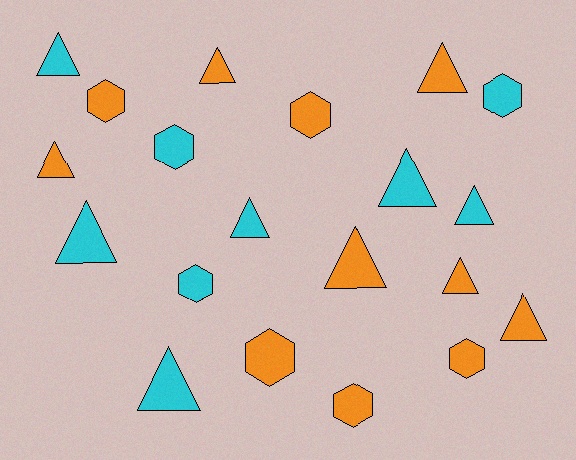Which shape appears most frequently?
Triangle, with 12 objects.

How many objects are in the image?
There are 20 objects.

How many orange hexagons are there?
There are 5 orange hexagons.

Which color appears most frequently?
Orange, with 11 objects.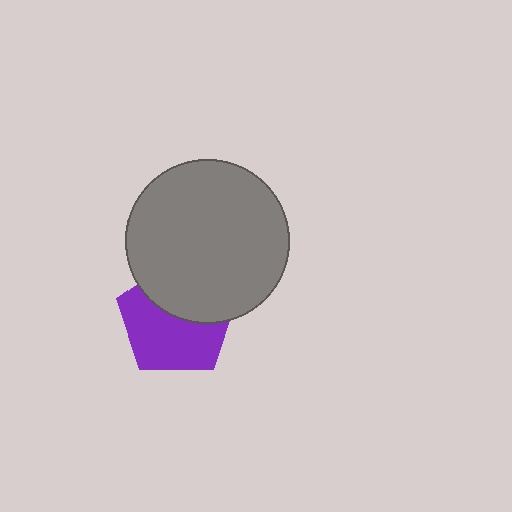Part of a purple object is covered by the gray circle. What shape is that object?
It is a pentagon.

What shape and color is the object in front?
The object in front is a gray circle.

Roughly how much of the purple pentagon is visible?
About half of it is visible (roughly 58%).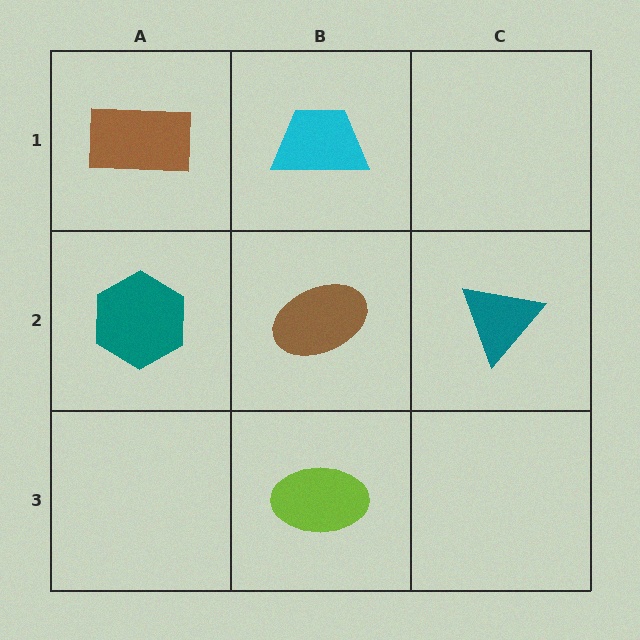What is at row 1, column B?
A cyan trapezoid.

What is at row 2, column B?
A brown ellipse.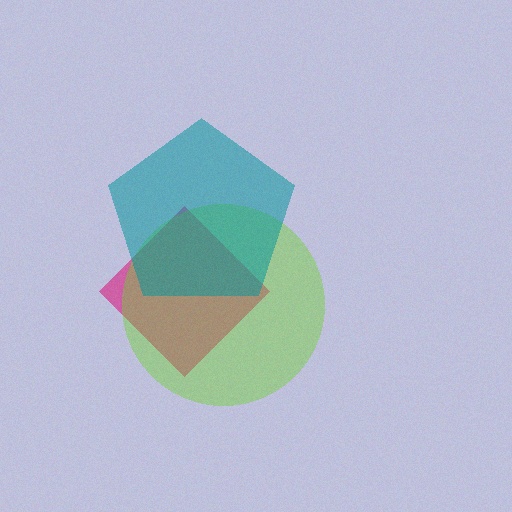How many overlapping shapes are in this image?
There are 3 overlapping shapes in the image.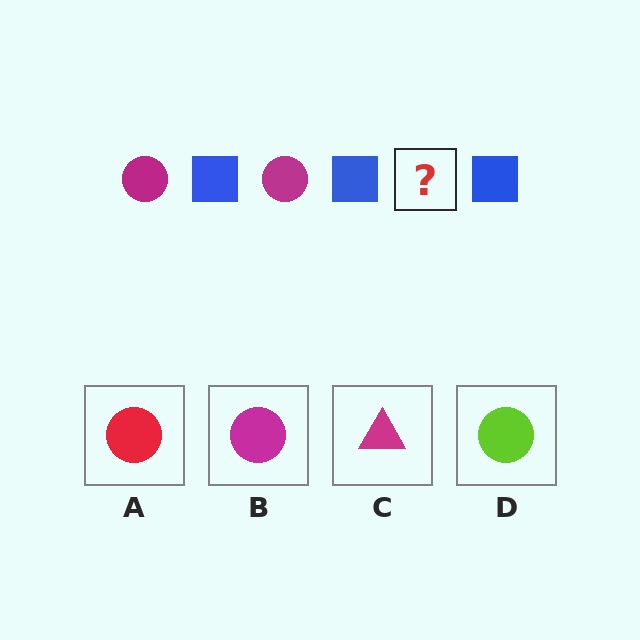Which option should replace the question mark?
Option B.